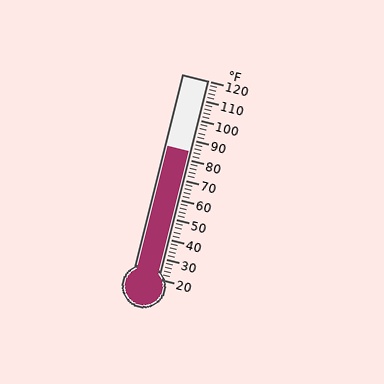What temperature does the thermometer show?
The thermometer shows approximately 84°F.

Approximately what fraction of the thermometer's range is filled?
The thermometer is filled to approximately 65% of its range.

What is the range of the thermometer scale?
The thermometer scale ranges from 20°F to 120°F.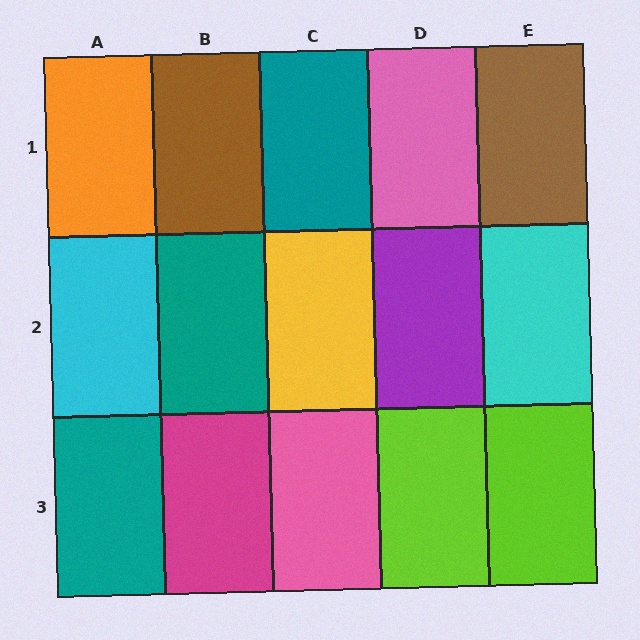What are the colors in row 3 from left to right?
Teal, magenta, pink, lime, lime.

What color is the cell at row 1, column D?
Pink.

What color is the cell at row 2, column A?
Cyan.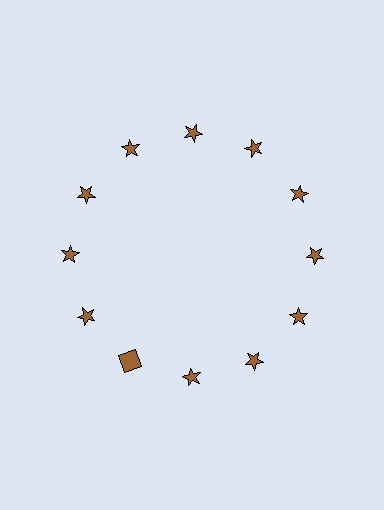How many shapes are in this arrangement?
There are 12 shapes arranged in a ring pattern.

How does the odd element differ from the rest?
It has a different shape: square instead of star.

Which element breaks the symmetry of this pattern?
The brown square at roughly the 7 o'clock position breaks the symmetry. All other shapes are brown stars.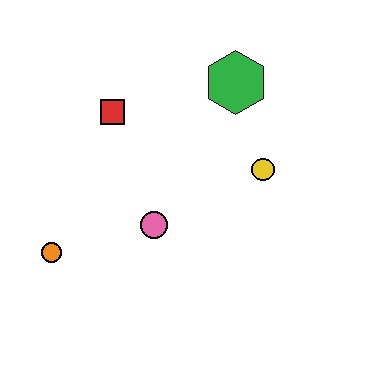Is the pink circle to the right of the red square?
Yes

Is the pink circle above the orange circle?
Yes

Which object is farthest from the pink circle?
The green hexagon is farthest from the pink circle.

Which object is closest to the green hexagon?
The yellow circle is closest to the green hexagon.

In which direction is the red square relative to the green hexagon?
The red square is to the left of the green hexagon.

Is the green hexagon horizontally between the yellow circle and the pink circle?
Yes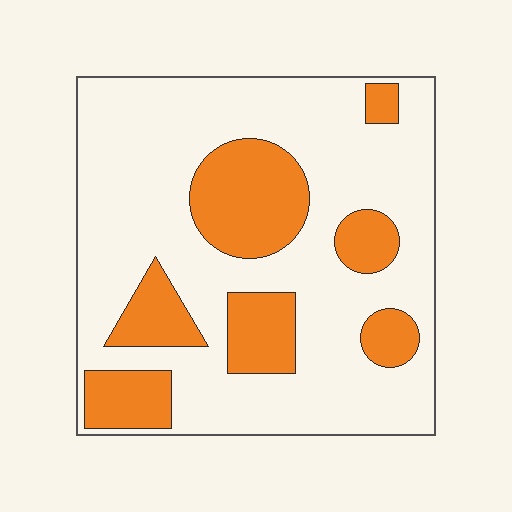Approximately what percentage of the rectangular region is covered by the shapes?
Approximately 25%.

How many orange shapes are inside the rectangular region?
7.